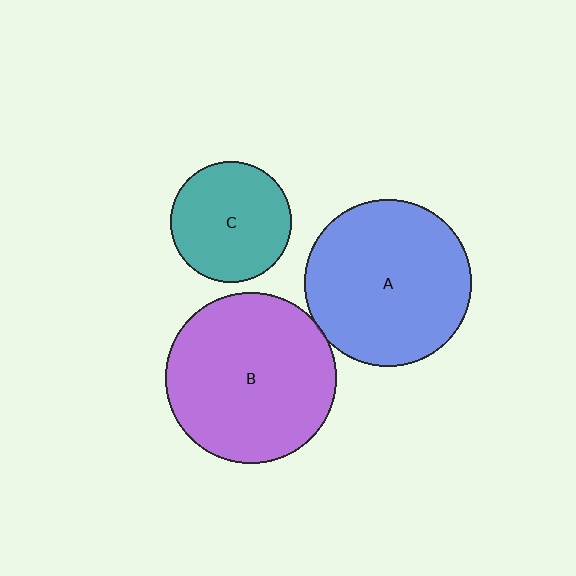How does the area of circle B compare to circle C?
Approximately 2.0 times.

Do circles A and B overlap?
Yes.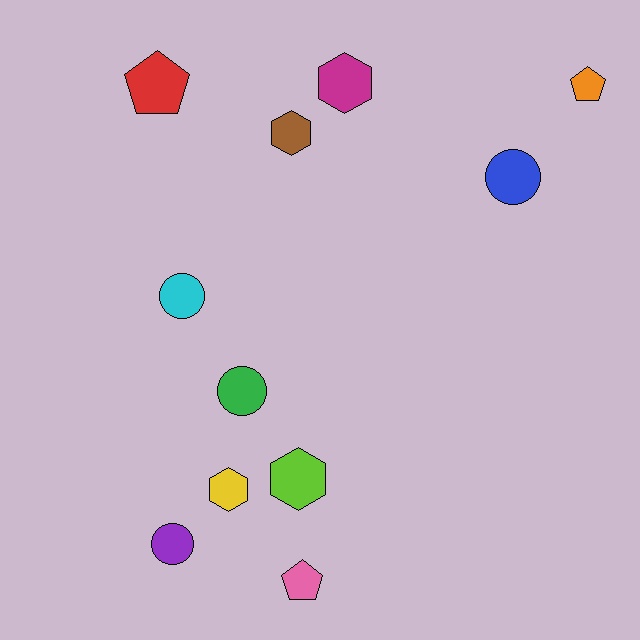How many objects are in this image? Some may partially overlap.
There are 11 objects.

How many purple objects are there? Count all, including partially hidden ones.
There is 1 purple object.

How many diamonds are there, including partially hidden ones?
There are no diamonds.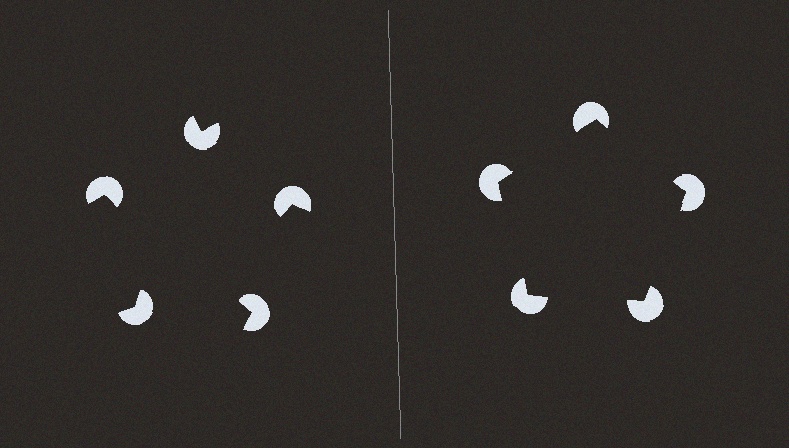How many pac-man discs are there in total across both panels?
10 — 5 on each side.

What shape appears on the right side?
An illusory pentagon.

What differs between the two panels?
The pac-man discs are positioned identically on both sides; only the wedge orientations differ. On the right they align to a pentagon; on the left they are misaligned.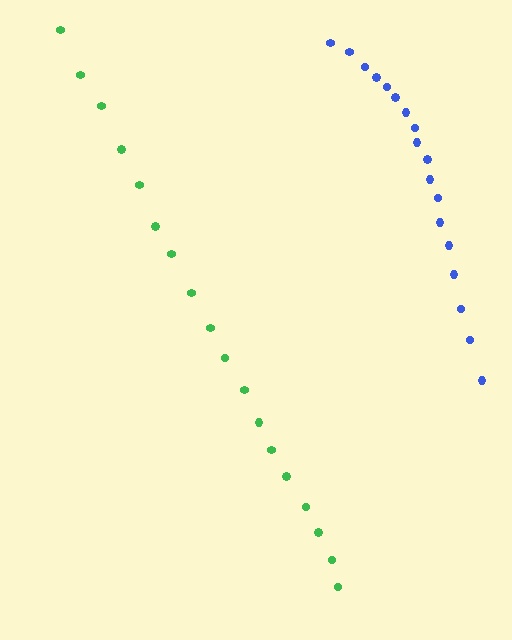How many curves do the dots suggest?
There are 2 distinct paths.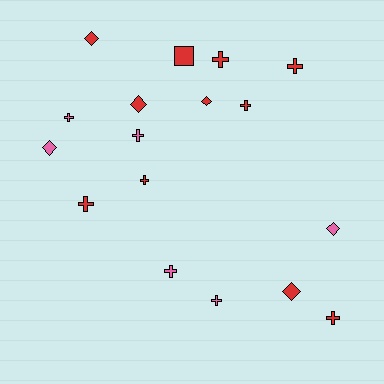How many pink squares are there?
There are no pink squares.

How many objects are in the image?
There are 17 objects.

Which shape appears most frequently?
Cross, with 10 objects.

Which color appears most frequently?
Red, with 11 objects.